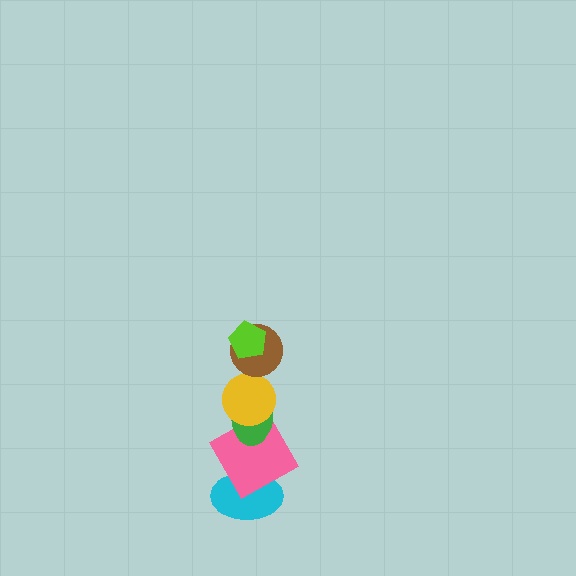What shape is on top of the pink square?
The green ellipse is on top of the pink square.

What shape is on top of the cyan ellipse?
The pink square is on top of the cyan ellipse.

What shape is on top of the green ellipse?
The yellow circle is on top of the green ellipse.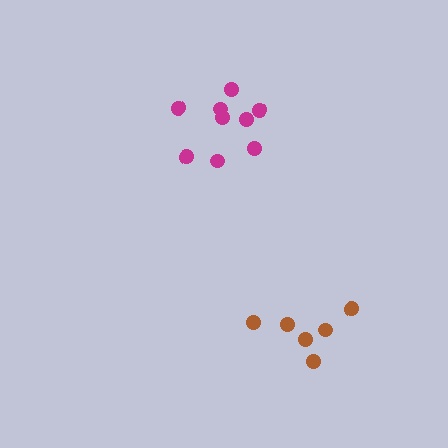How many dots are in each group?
Group 1: 9 dots, Group 2: 6 dots (15 total).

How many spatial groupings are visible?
There are 2 spatial groupings.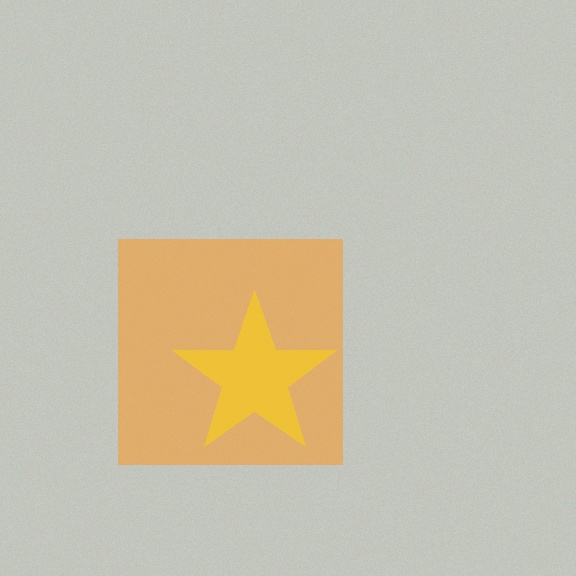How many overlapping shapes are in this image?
There are 2 overlapping shapes in the image.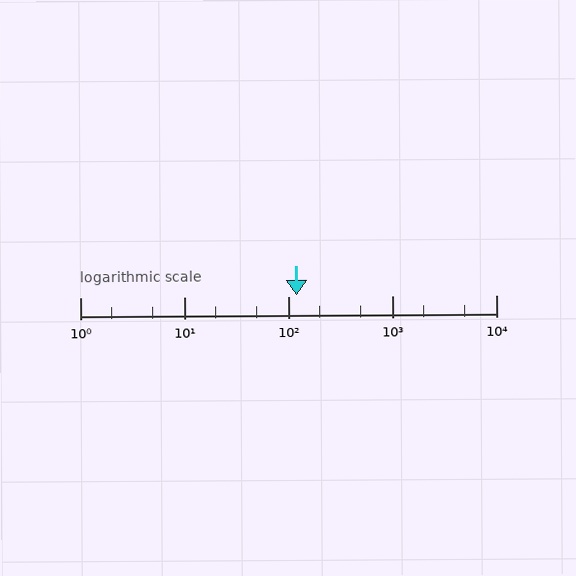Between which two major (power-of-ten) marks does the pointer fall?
The pointer is between 100 and 1000.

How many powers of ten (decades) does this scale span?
The scale spans 4 decades, from 1 to 10000.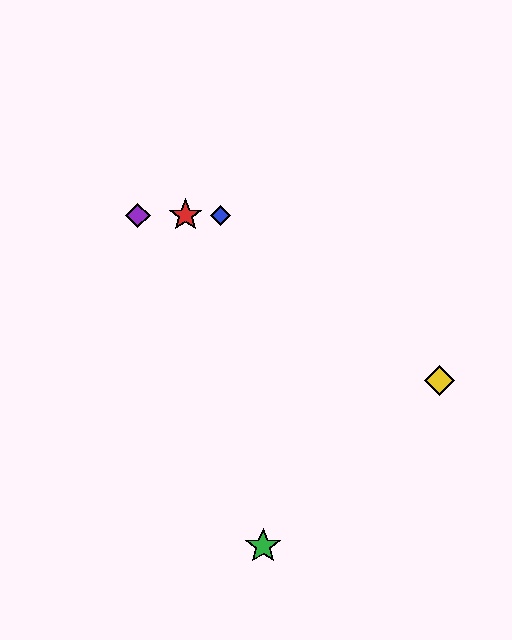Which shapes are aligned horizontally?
The red star, the blue diamond, the purple diamond are aligned horizontally.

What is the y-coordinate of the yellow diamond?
The yellow diamond is at y≈380.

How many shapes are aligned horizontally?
3 shapes (the red star, the blue diamond, the purple diamond) are aligned horizontally.